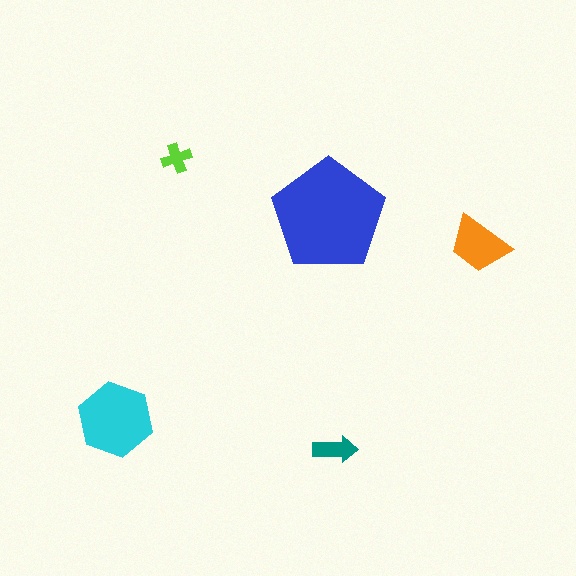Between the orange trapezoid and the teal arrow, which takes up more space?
The orange trapezoid.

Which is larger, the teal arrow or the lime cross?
The teal arrow.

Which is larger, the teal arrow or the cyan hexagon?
The cyan hexagon.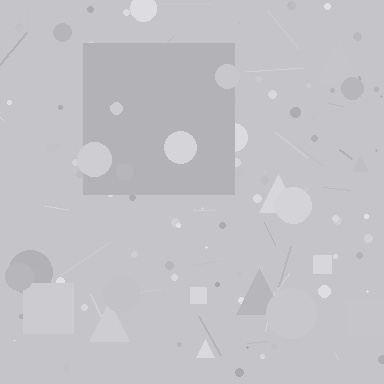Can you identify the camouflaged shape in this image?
The camouflaged shape is a square.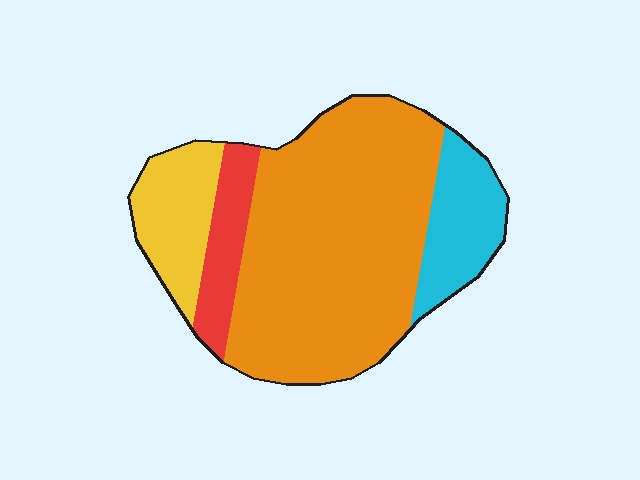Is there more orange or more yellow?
Orange.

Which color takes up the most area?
Orange, at roughly 60%.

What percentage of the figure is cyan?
Cyan covers around 15% of the figure.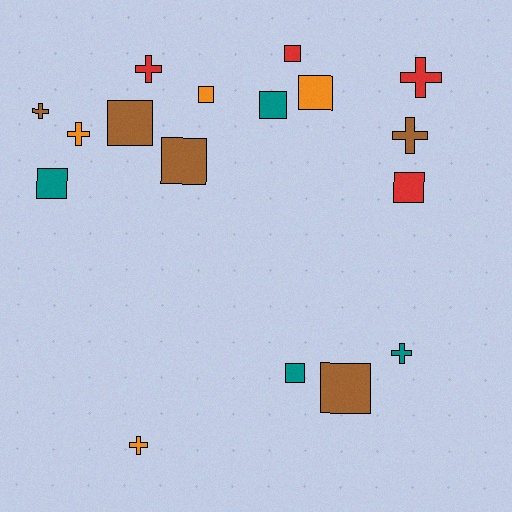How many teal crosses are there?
There is 1 teal cross.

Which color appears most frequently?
Brown, with 5 objects.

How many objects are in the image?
There are 17 objects.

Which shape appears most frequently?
Square, with 10 objects.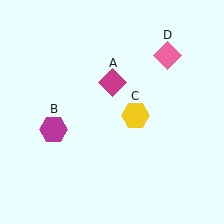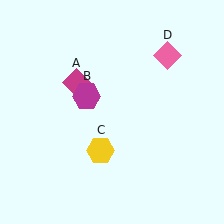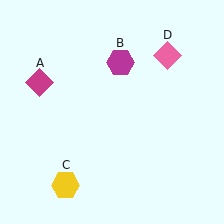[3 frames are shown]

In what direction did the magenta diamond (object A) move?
The magenta diamond (object A) moved left.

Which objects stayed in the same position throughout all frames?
Pink diamond (object D) remained stationary.